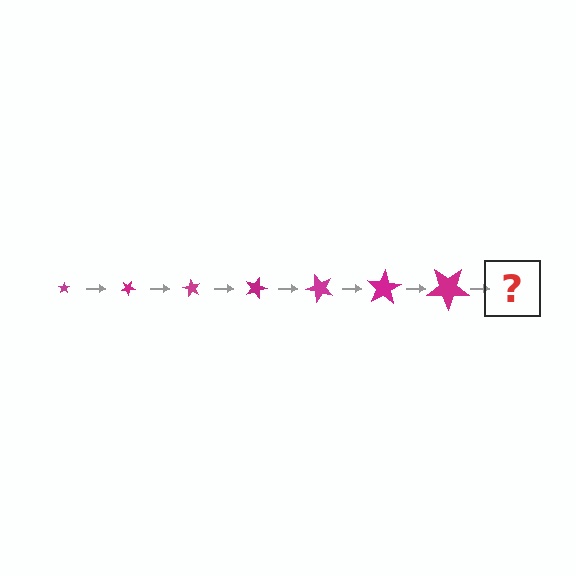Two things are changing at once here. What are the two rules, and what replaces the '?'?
The two rules are that the star grows larger each step and it rotates 30 degrees each step. The '?' should be a star, larger than the previous one and rotated 210 degrees from the start.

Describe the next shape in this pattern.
It should be a star, larger than the previous one and rotated 210 degrees from the start.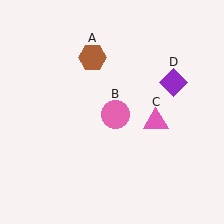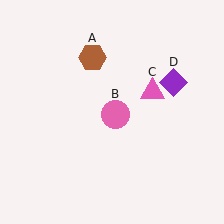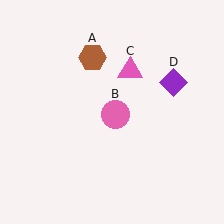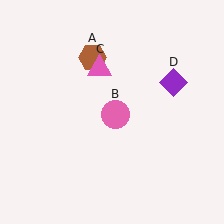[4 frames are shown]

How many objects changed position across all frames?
1 object changed position: pink triangle (object C).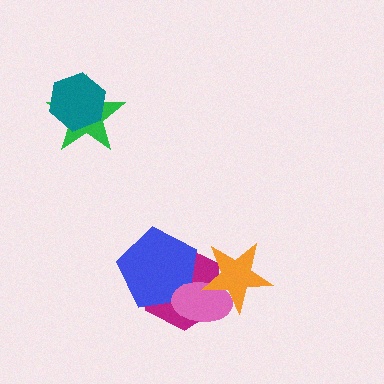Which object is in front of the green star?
The teal hexagon is in front of the green star.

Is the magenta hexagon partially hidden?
Yes, it is partially covered by another shape.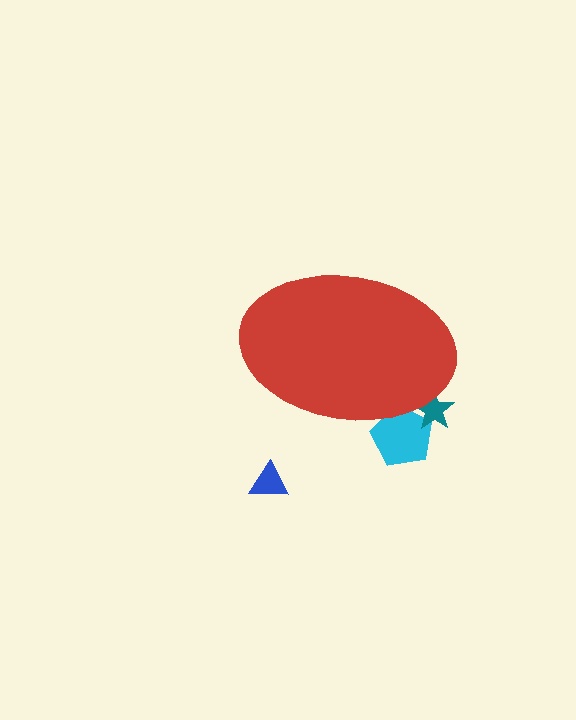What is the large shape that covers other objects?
A red ellipse.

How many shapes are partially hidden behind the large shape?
2 shapes are partially hidden.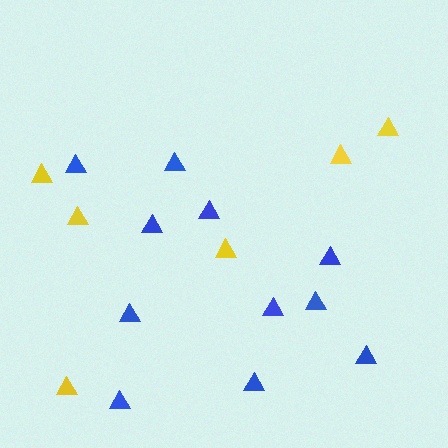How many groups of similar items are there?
There are 2 groups: one group of blue triangles (11) and one group of yellow triangles (6).